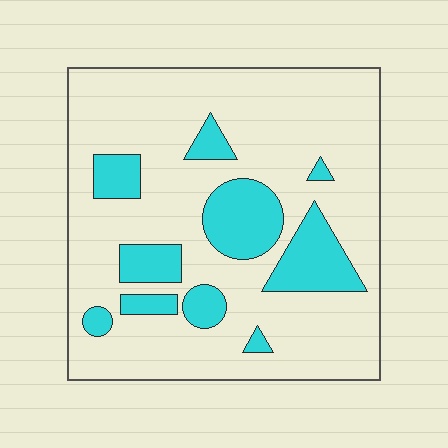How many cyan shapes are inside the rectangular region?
10.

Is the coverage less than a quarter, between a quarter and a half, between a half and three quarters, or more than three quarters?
Less than a quarter.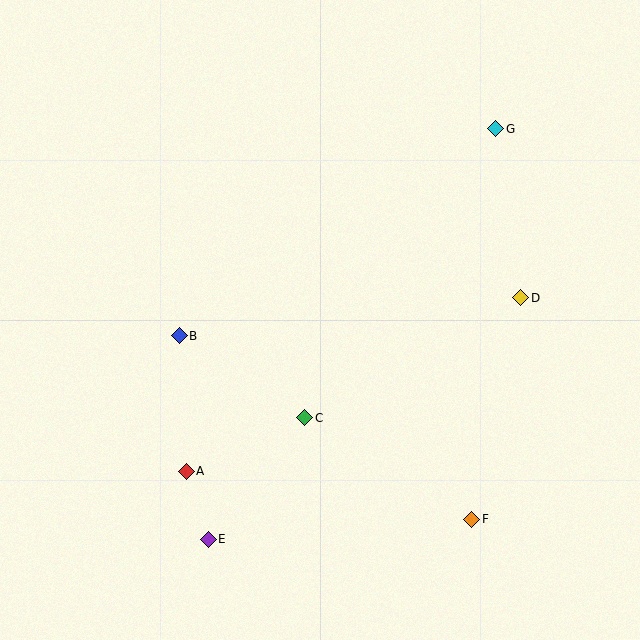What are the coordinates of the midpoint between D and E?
The midpoint between D and E is at (365, 419).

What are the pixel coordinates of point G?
Point G is at (496, 129).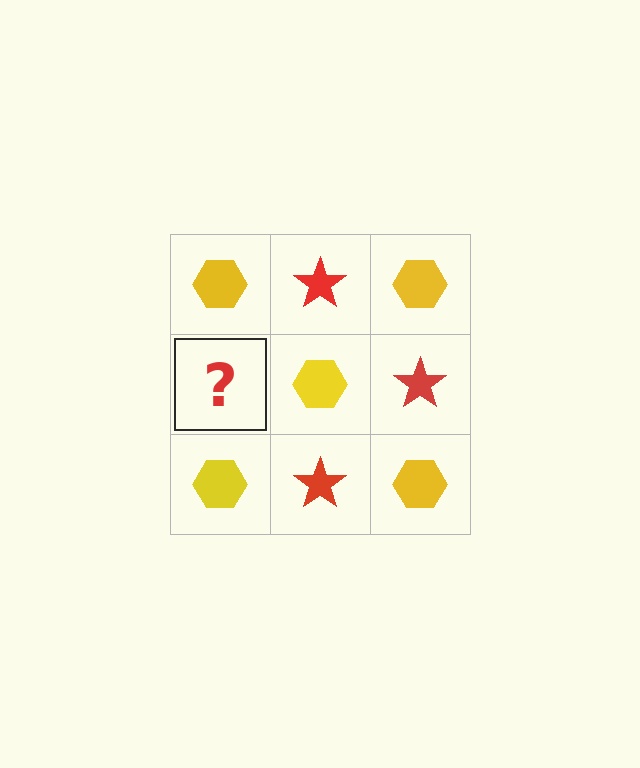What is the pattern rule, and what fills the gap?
The rule is that it alternates yellow hexagon and red star in a checkerboard pattern. The gap should be filled with a red star.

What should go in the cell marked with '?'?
The missing cell should contain a red star.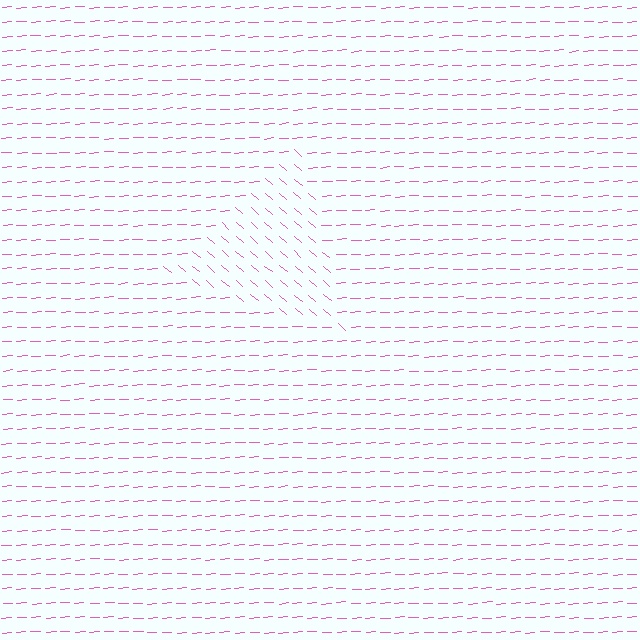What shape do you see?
I see a triangle.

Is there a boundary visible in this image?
Yes, there is a texture boundary formed by a change in line orientation.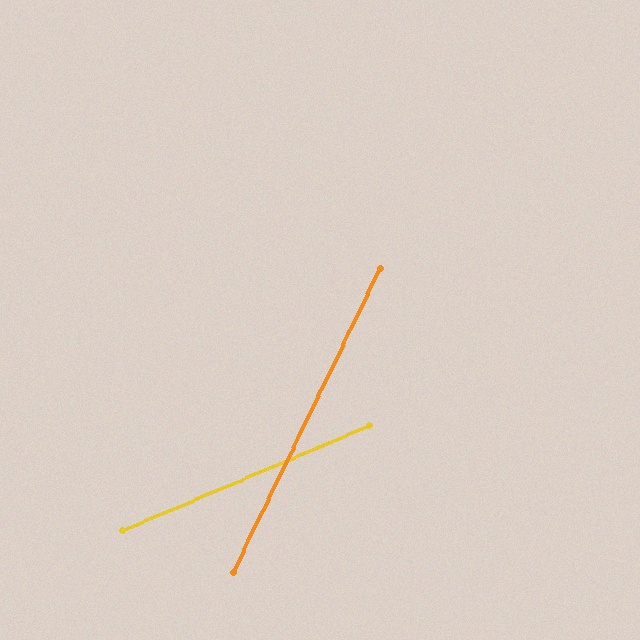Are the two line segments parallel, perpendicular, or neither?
Neither parallel nor perpendicular — they differ by about 41°.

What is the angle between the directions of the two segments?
Approximately 41 degrees.